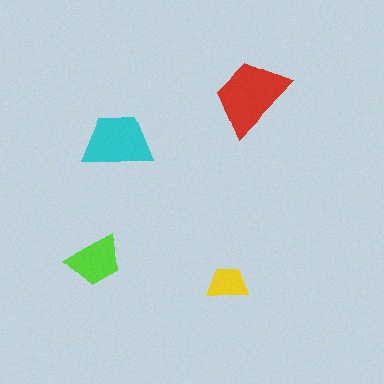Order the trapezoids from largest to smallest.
the red one, the cyan one, the lime one, the yellow one.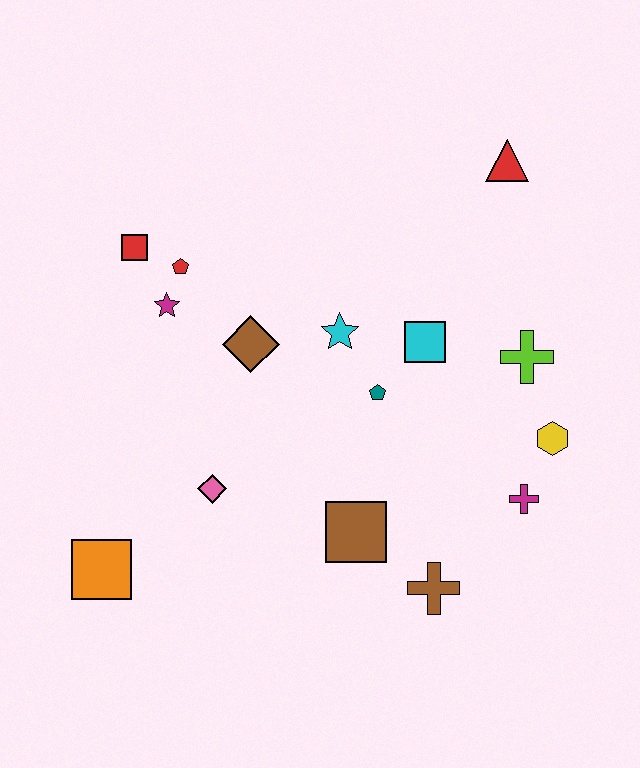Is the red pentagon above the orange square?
Yes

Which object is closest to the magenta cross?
The yellow hexagon is closest to the magenta cross.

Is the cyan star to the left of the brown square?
Yes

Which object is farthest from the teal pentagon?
The orange square is farthest from the teal pentagon.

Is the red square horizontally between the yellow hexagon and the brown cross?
No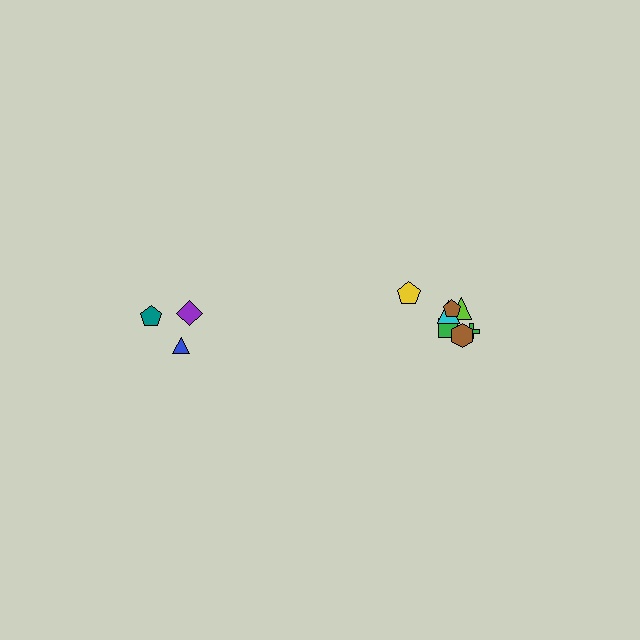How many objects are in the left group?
There are 3 objects.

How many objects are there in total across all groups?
There are 10 objects.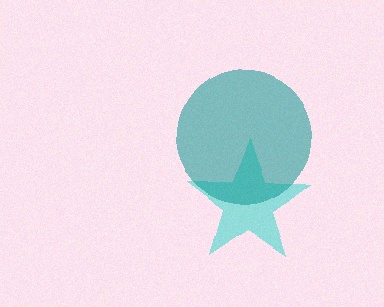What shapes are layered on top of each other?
The layered shapes are: a cyan star, a teal circle.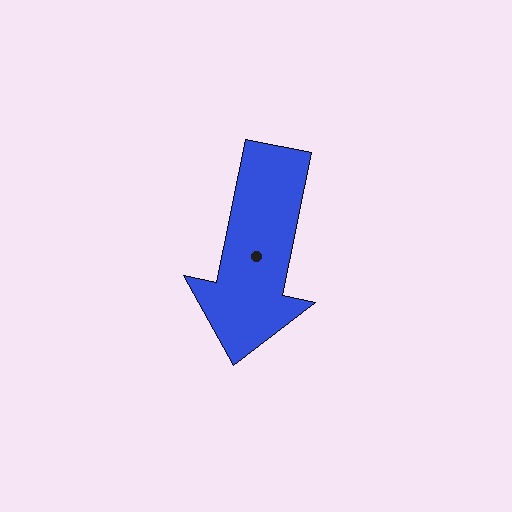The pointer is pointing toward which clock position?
Roughly 6 o'clock.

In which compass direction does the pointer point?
South.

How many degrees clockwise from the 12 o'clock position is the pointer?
Approximately 191 degrees.